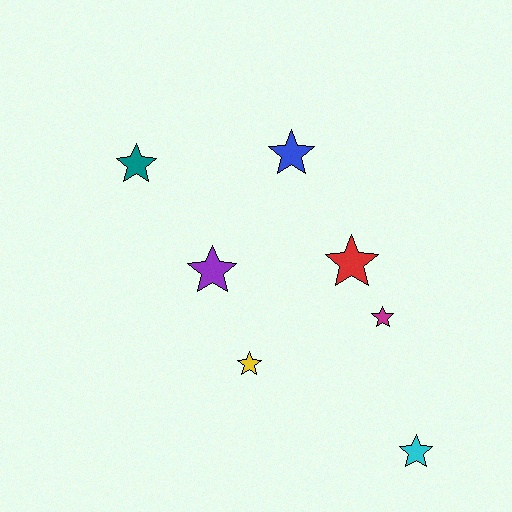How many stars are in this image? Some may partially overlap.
There are 7 stars.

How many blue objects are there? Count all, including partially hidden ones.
There is 1 blue object.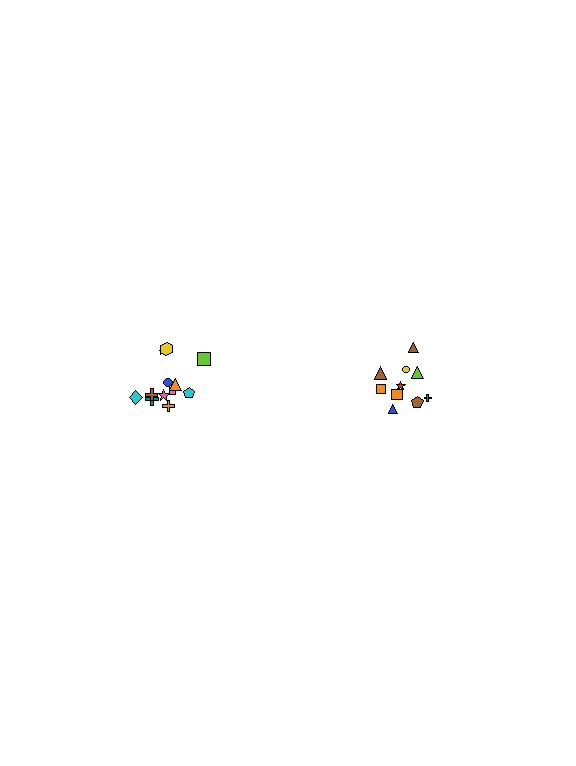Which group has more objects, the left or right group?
The left group.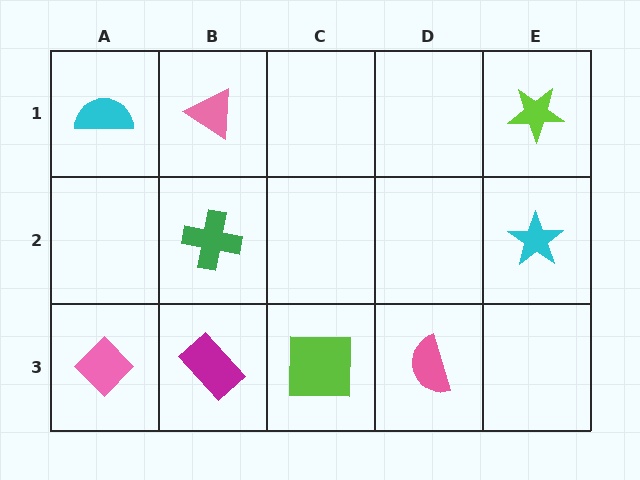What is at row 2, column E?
A cyan star.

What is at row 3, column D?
A pink semicircle.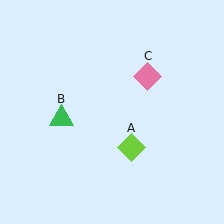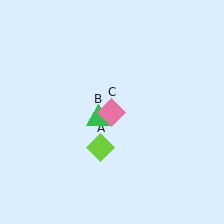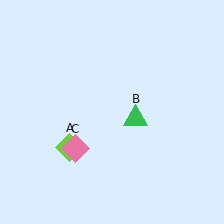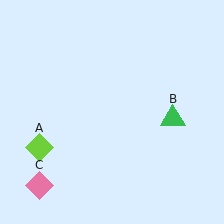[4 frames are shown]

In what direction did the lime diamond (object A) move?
The lime diamond (object A) moved left.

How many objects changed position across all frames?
3 objects changed position: lime diamond (object A), green triangle (object B), pink diamond (object C).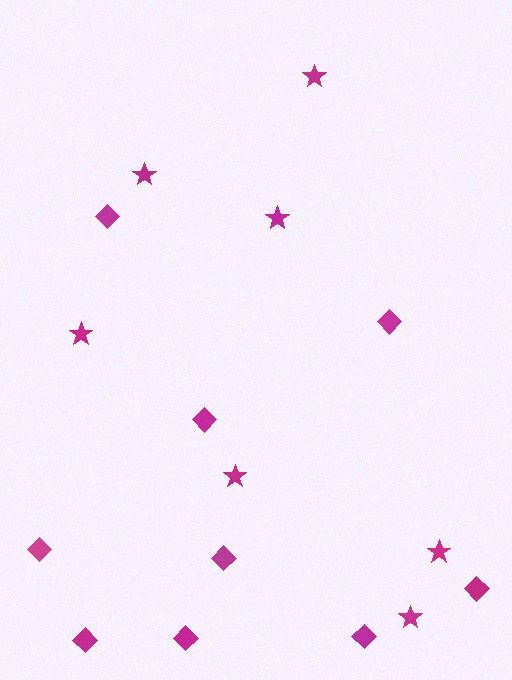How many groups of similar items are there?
There are 2 groups: one group of diamonds (9) and one group of stars (7).